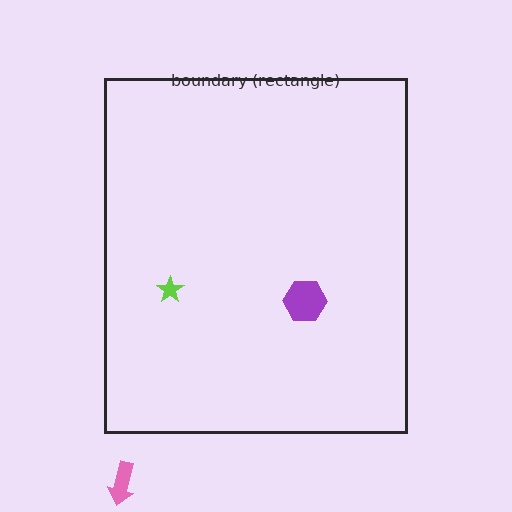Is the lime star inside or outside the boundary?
Inside.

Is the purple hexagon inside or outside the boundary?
Inside.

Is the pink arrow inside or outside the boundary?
Outside.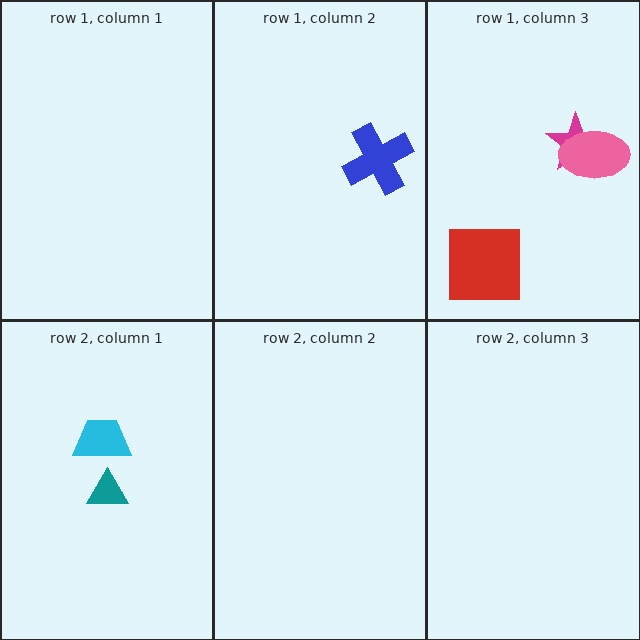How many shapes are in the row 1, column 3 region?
3.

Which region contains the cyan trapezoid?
The row 2, column 1 region.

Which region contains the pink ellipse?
The row 1, column 3 region.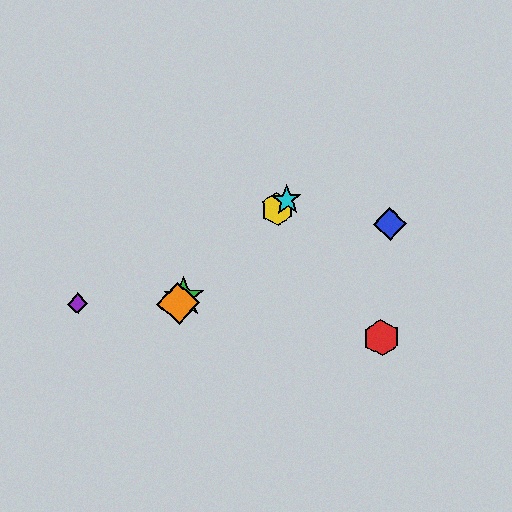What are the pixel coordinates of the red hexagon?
The red hexagon is at (382, 338).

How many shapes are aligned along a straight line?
4 shapes (the green star, the yellow hexagon, the orange diamond, the cyan star) are aligned along a straight line.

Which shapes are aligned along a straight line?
The green star, the yellow hexagon, the orange diamond, the cyan star are aligned along a straight line.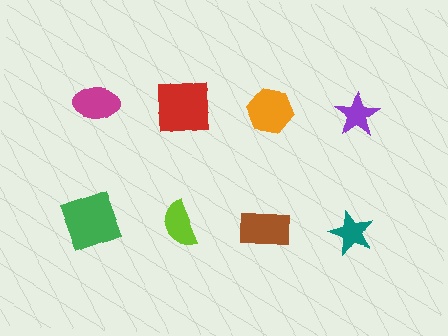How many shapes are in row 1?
4 shapes.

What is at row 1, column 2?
A red square.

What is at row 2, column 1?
A green square.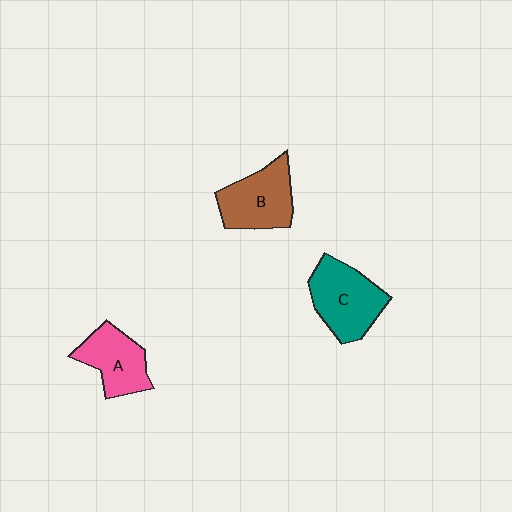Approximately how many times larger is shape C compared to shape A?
Approximately 1.3 times.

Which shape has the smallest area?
Shape A (pink).